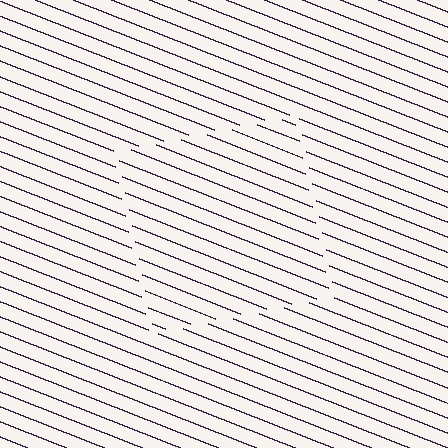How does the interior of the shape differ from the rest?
The interior of the shape contains the same grating, shifted by half a period — the contour is defined by the phase discontinuity where line-ends from the inner and outer gratings abut.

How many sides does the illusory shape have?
4 sides — the line-ends trace a square.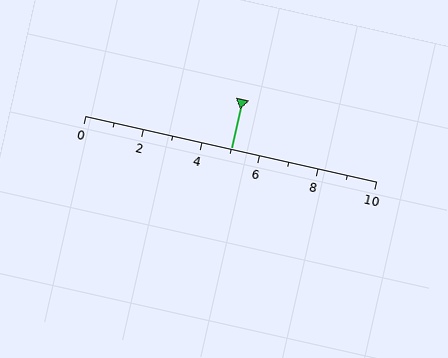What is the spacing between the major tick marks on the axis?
The major ticks are spaced 2 apart.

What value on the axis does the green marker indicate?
The marker indicates approximately 5.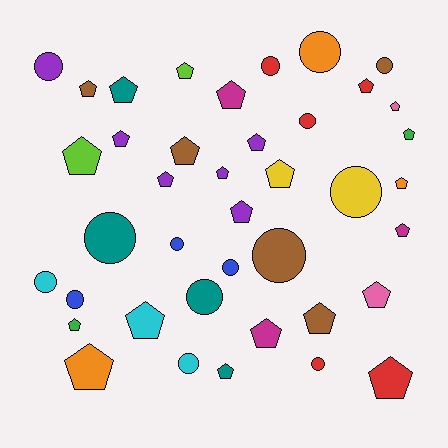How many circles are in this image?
There are 15 circles.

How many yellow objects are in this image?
There are 2 yellow objects.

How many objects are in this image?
There are 40 objects.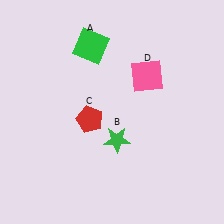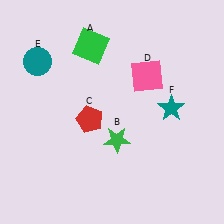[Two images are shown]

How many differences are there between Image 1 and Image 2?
There are 2 differences between the two images.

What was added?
A teal circle (E), a teal star (F) were added in Image 2.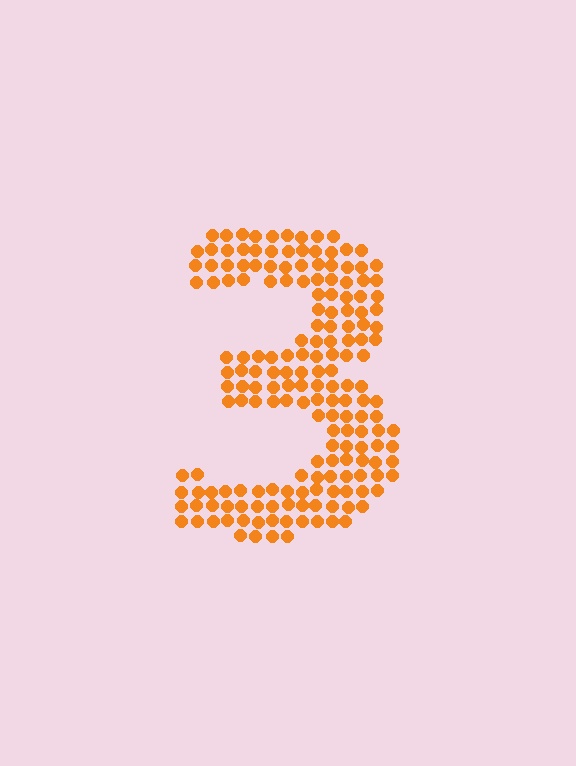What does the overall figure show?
The overall figure shows the digit 3.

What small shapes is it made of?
It is made of small circles.